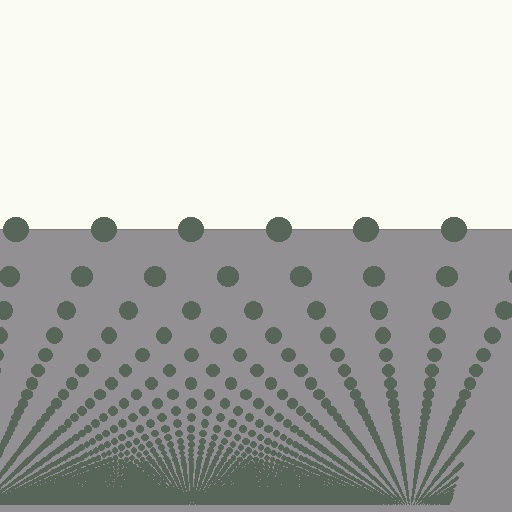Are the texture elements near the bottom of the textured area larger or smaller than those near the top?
Smaller. The gradient is inverted — elements near the bottom are smaller and denser.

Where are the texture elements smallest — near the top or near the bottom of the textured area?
Near the bottom.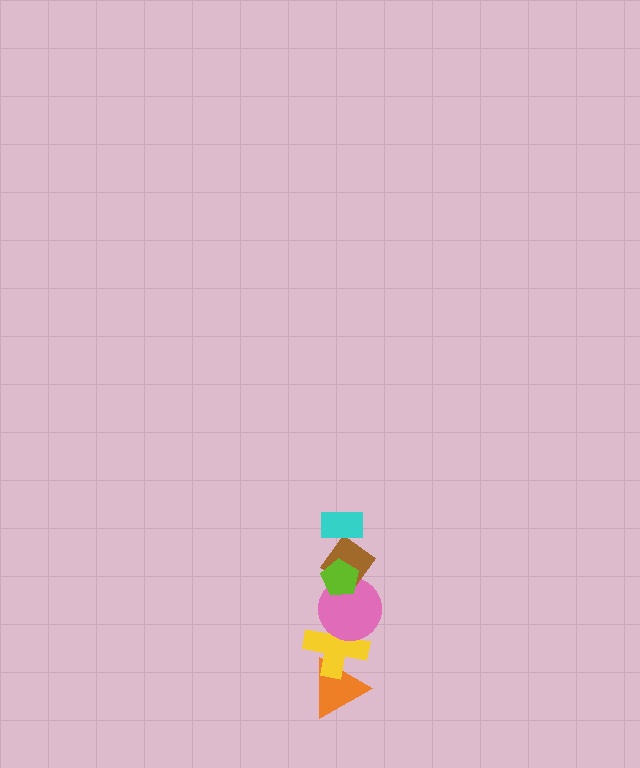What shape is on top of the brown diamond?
The lime pentagon is on top of the brown diamond.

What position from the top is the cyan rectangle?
The cyan rectangle is 1st from the top.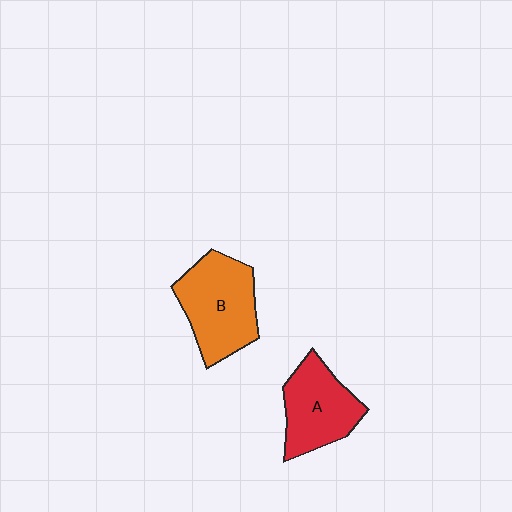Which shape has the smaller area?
Shape A (red).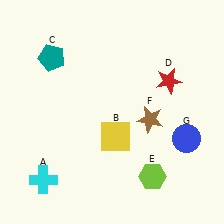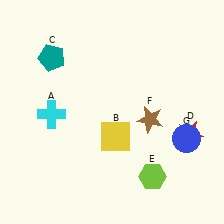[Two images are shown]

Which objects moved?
The objects that moved are: the cyan cross (A), the red star (D).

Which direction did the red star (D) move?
The red star (D) moved down.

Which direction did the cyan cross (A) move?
The cyan cross (A) moved up.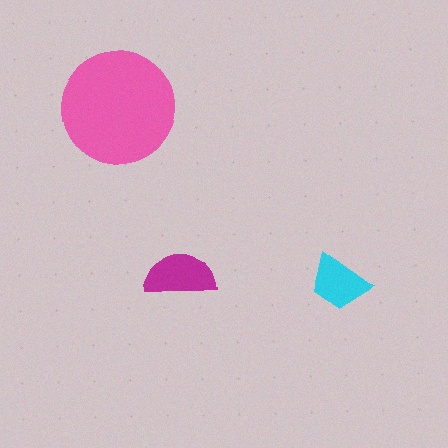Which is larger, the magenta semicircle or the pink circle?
The pink circle.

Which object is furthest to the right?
The cyan trapezoid is rightmost.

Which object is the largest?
The pink circle.